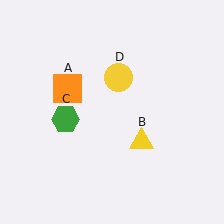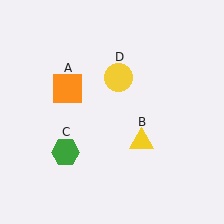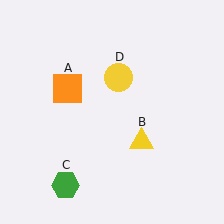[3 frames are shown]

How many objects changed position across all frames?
1 object changed position: green hexagon (object C).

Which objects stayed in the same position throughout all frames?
Orange square (object A) and yellow triangle (object B) and yellow circle (object D) remained stationary.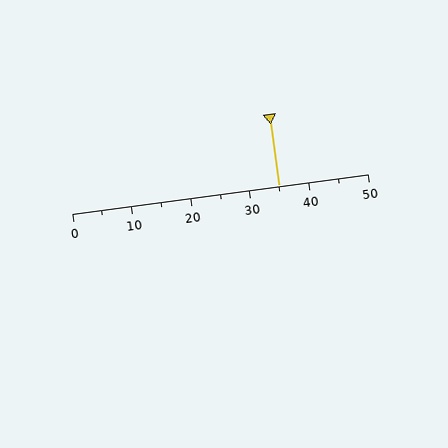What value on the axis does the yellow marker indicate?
The marker indicates approximately 35.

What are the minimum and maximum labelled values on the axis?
The axis runs from 0 to 50.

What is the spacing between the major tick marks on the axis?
The major ticks are spaced 10 apart.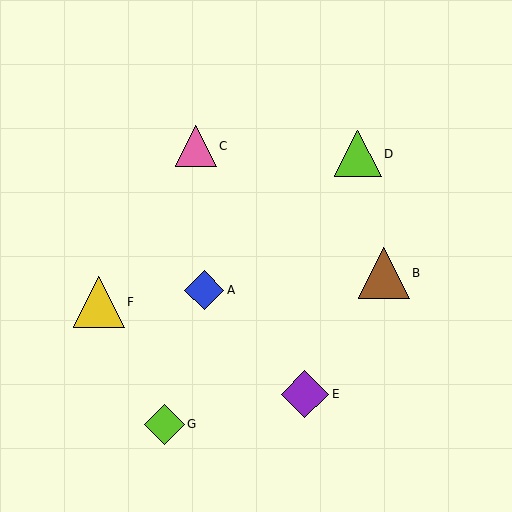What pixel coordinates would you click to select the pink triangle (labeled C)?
Click at (196, 146) to select the pink triangle C.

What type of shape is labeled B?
Shape B is a brown triangle.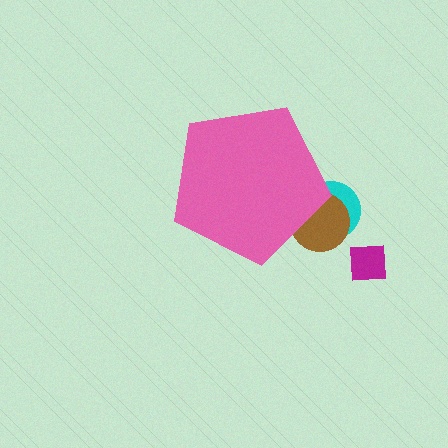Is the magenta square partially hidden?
No, the magenta square is fully visible.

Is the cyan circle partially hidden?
Yes, the cyan circle is partially hidden behind the pink pentagon.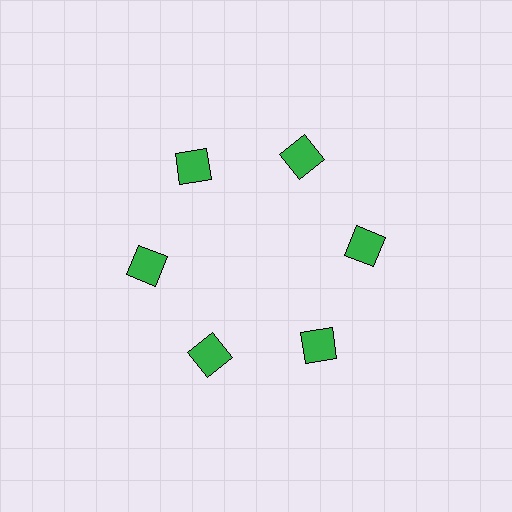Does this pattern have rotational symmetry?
Yes, this pattern has 6-fold rotational symmetry. It looks the same after rotating 60 degrees around the center.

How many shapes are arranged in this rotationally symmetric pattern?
There are 6 shapes, arranged in 6 groups of 1.